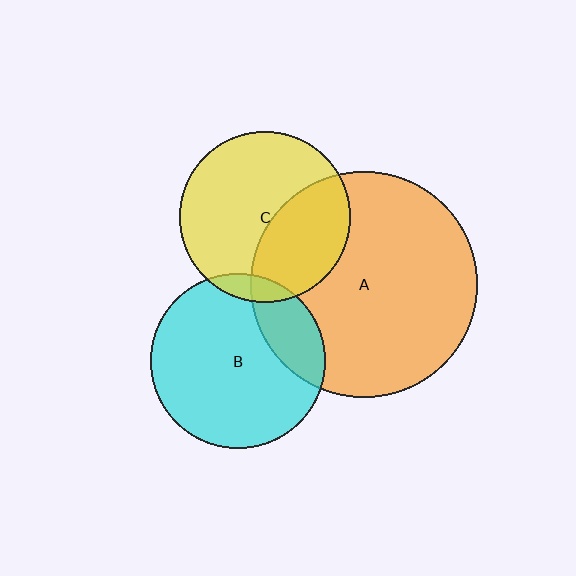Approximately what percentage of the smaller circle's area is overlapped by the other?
Approximately 40%.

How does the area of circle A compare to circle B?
Approximately 1.7 times.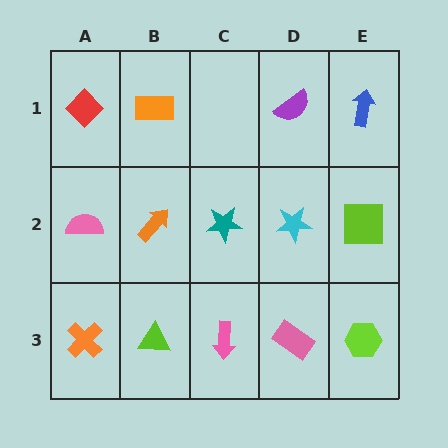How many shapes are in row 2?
5 shapes.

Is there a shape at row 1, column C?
No, that cell is empty.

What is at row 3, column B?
A lime triangle.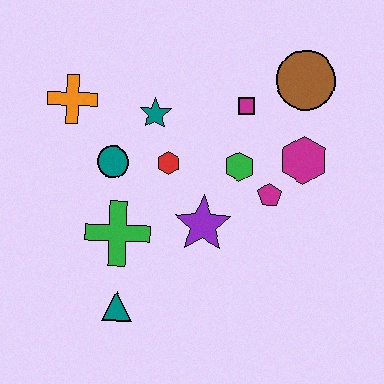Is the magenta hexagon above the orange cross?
No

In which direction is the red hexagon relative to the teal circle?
The red hexagon is to the right of the teal circle.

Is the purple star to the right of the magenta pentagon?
No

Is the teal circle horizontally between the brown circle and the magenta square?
No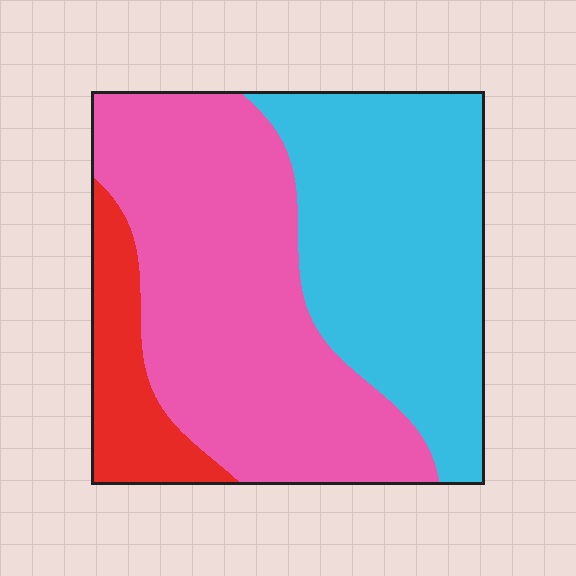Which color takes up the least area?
Red, at roughly 10%.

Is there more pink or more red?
Pink.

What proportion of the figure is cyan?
Cyan covers roughly 40% of the figure.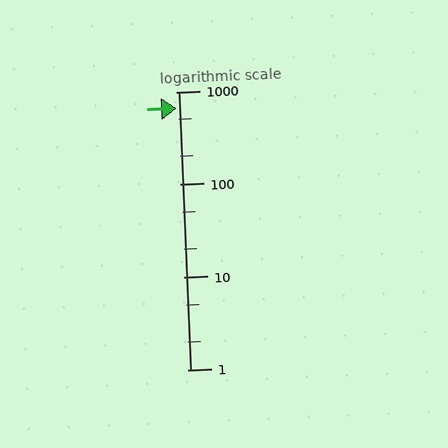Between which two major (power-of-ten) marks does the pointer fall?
The pointer is between 100 and 1000.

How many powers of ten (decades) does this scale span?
The scale spans 3 decades, from 1 to 1000.